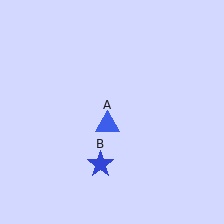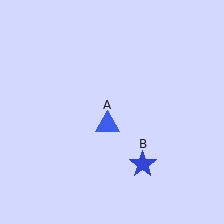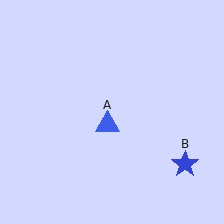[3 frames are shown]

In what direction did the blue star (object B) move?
The blue star (object B) moved right.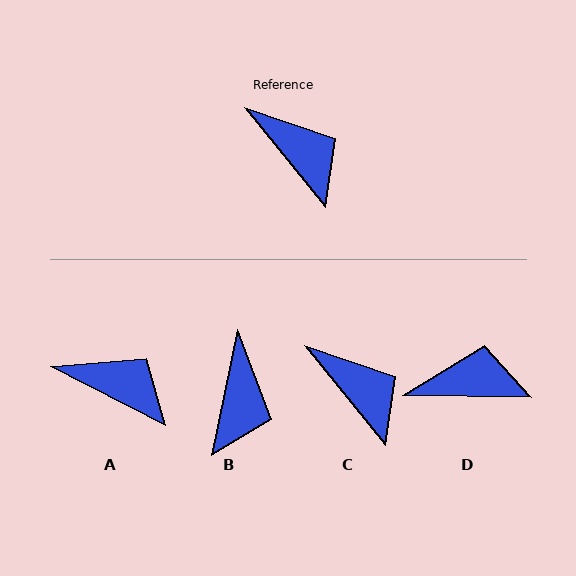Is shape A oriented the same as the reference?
No, it is off by about 24 degrees.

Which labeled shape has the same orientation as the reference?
C.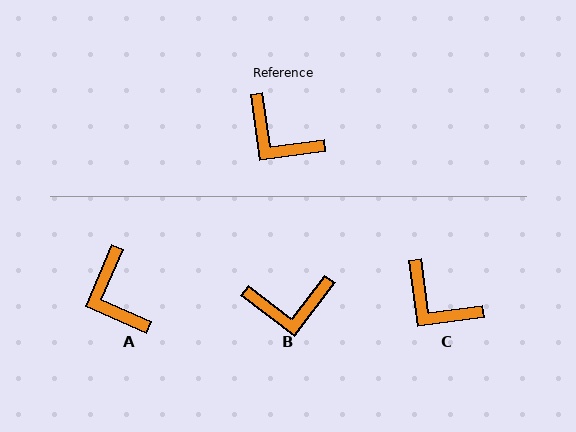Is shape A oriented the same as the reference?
No, it is off by about 31 degrees.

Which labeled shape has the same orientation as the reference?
C.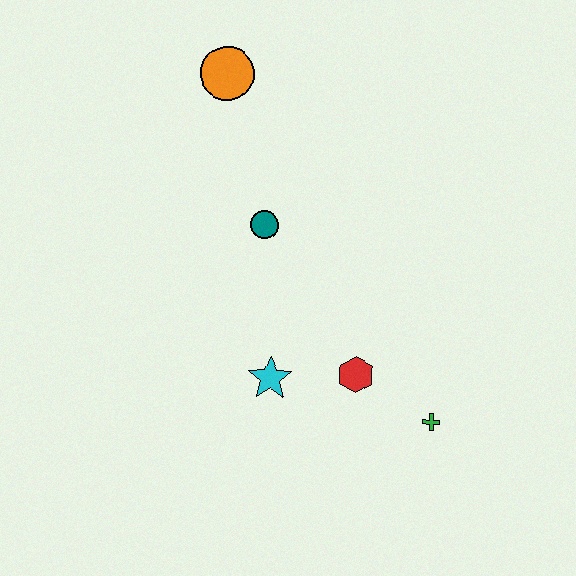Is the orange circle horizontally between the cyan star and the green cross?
No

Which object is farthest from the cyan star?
The orange circle is farthest from the cyan star.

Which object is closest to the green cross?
The red hexagon is closest to the green cross.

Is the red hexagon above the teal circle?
No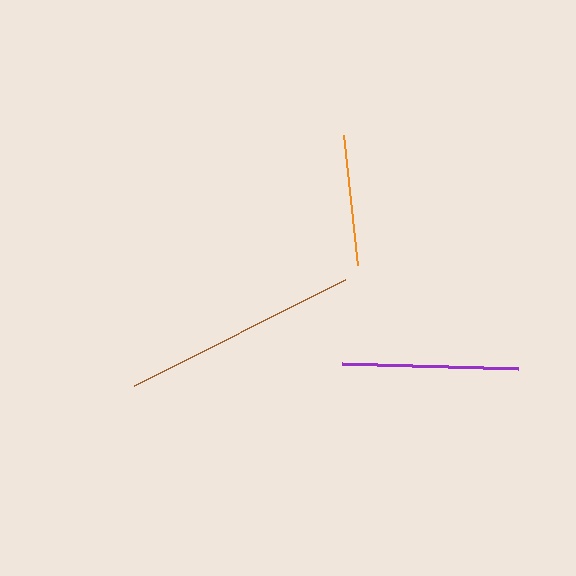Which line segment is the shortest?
The orange line is the shortest at approximately 131 pixels.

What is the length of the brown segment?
The brown segment is approximately 236 pixels long.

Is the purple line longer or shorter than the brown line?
The brown line is longer than the purple line.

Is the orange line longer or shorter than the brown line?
The brown line is longer than the orange line.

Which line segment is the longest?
The brown line is the longest at approximately 236 pixels.